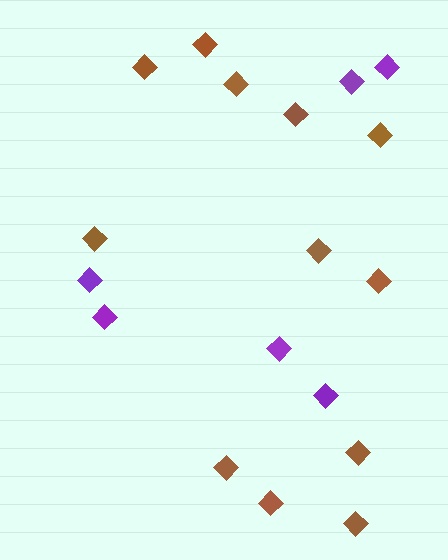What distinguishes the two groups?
There are 2 groups: one group of brown diamonds (12) and one group of purple diamonds (6).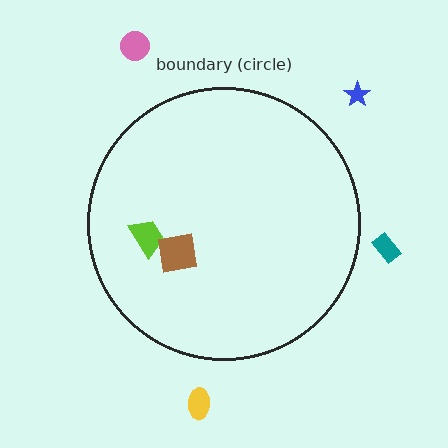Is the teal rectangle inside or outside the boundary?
Outside.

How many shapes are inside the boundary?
2 inside, 4 outside.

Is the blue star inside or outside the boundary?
Outside.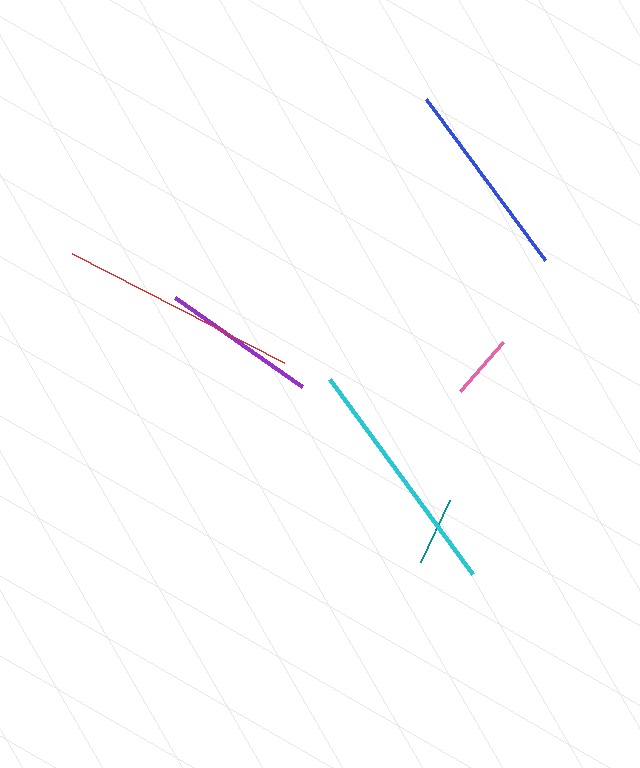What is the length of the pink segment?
The pink segment is approximately 65 pixels long.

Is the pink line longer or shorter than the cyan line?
The cyan line is longer than the pink line.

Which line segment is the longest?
The cyan line is the longest at approximately 242 pixels.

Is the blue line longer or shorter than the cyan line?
The cyan line is longer than the blue line.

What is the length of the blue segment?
The blue segment is approximately 201 pixels long.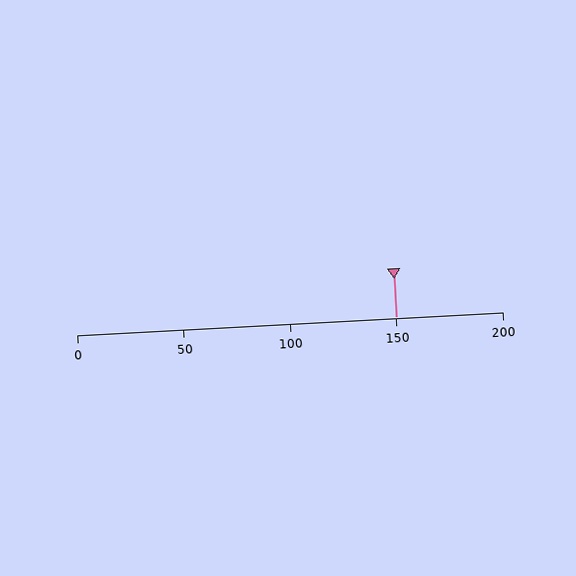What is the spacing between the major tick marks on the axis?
The major ticks are spaced 50 apart.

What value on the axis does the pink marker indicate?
The marker indicates approximately 150.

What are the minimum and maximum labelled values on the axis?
The axis runs from 0 to 200.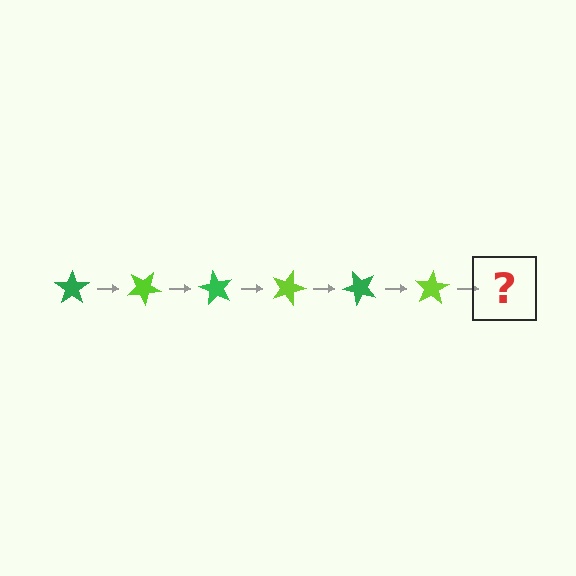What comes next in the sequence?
The next element should be a green star, rotated 180 degrees from the start.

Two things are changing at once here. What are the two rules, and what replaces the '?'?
The two rules are that it rotates 30 degrees each step and the color cycles through green and lime. The '?' should be a green star, rotated 180 degrees from the start.